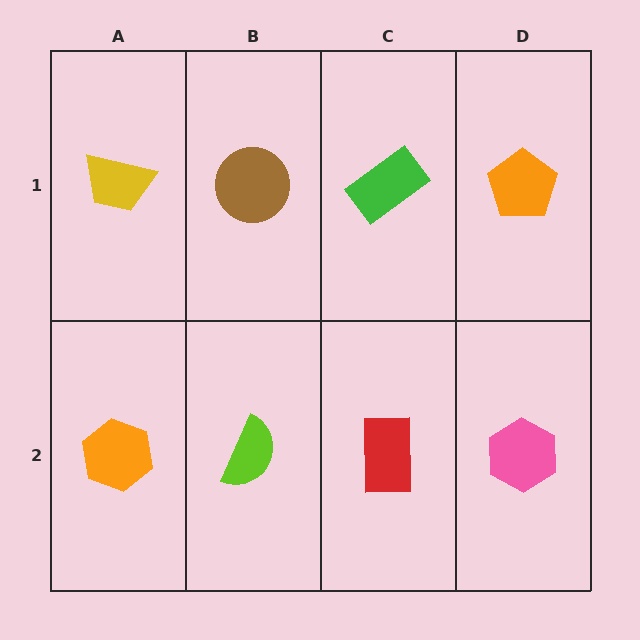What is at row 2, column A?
An orange hexagon.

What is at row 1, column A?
A yellow trapezoid.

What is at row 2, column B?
A lime semicircle.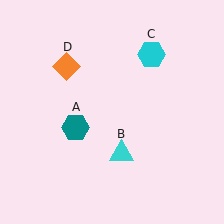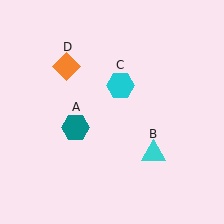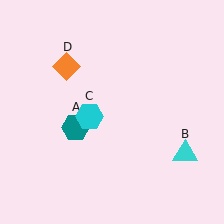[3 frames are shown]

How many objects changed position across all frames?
2 objects changed position: cyan triangle (object B), cyan hexagon (object C).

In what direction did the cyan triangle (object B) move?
The cyan triangle (object B) moved right.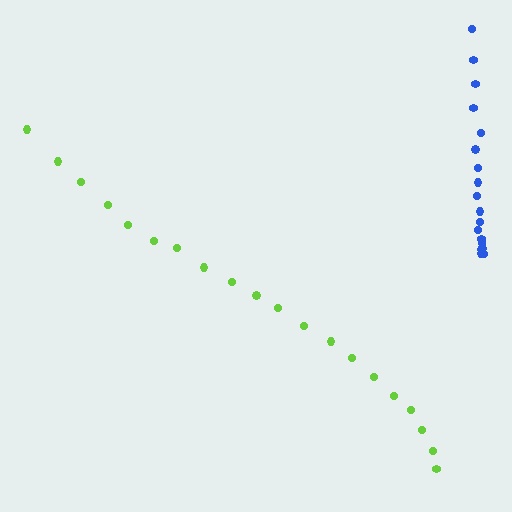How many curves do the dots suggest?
There are 2 distinct paths.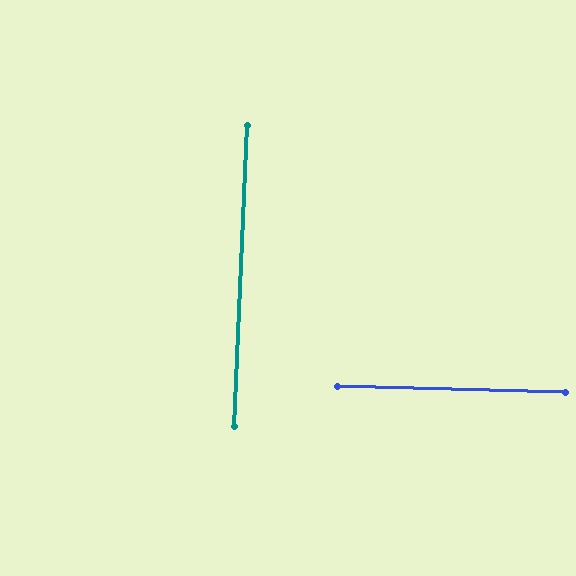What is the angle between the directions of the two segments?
Approximately 89 degrees.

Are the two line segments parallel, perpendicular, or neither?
Perpendicular — they meet at approximately 89°.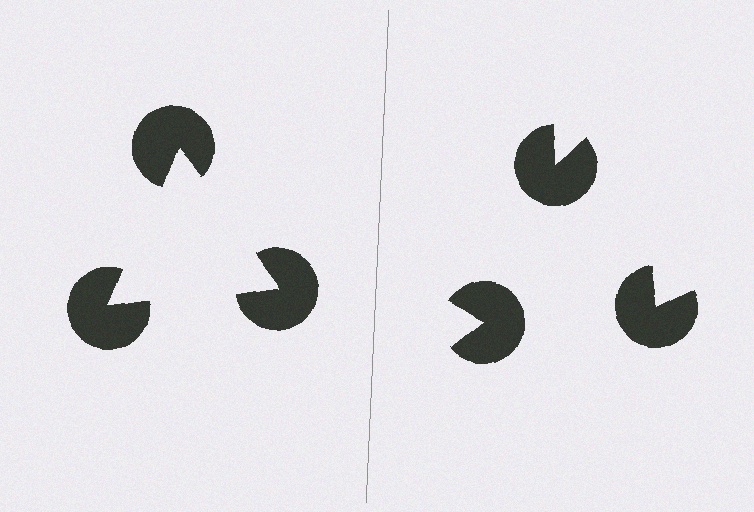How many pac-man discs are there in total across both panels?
6 — 3 on each side.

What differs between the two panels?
The pac-man discs are positioned identically on both sides; only the wedge orientations differ. On the left they align to a triangle; on the right they are misaligned.